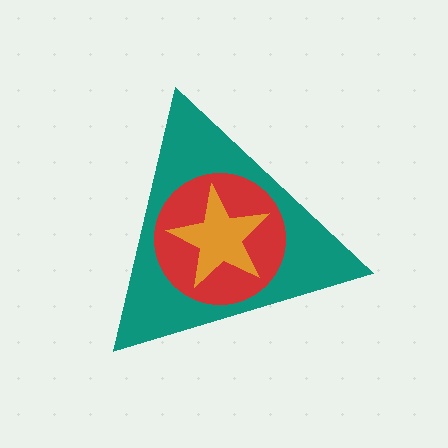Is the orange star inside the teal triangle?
Yes.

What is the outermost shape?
The teal triangle.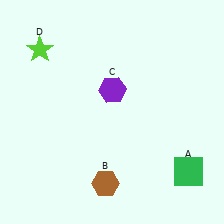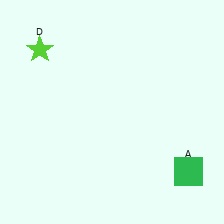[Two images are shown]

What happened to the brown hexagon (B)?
The brown hexagon (B) was removed in Image 2. It was in the bottom-left area of Image 1.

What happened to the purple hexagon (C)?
The purple hexagon (C) was removed in Image 2. It was in the top-right area of Image 1.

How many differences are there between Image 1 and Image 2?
There are 2 differences between the two images.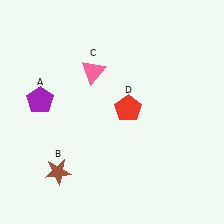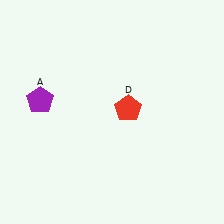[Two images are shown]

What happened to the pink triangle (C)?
The pink triangle (C) was removed in Image 2. It was in the top-left area of Image 1.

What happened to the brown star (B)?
The brown star (B) was removed in Image 2. It was in the bottom-left area of Image 1.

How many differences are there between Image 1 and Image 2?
There are 2 differences between the two images.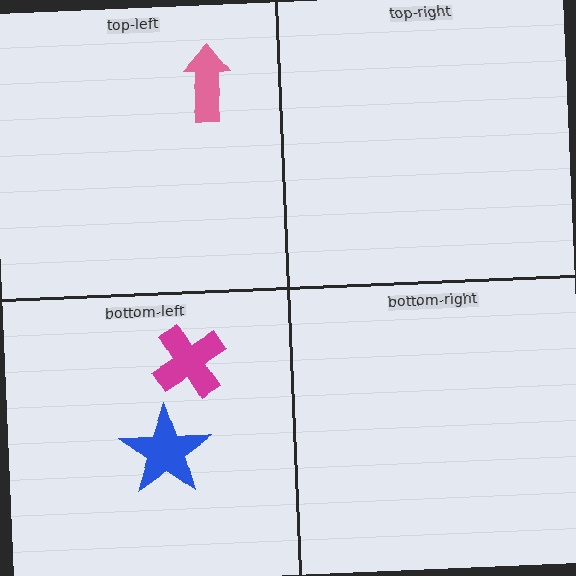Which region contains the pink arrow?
The top-left region.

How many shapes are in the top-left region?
1.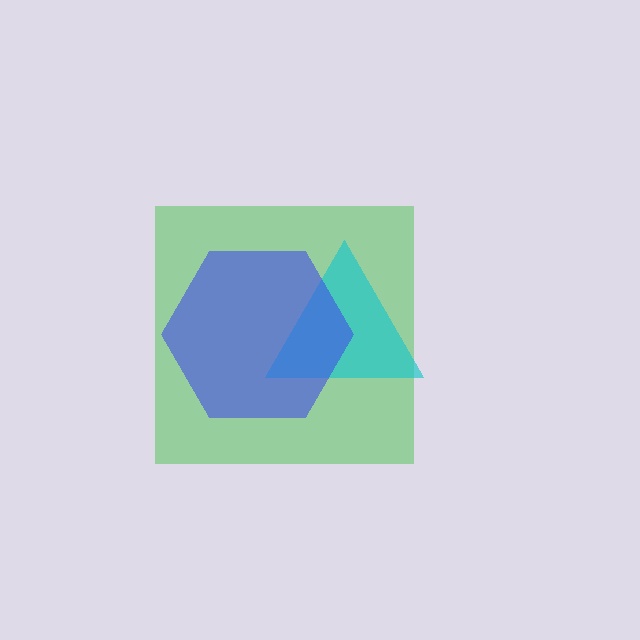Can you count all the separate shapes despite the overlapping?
Yes, there are 3 separate shapes.